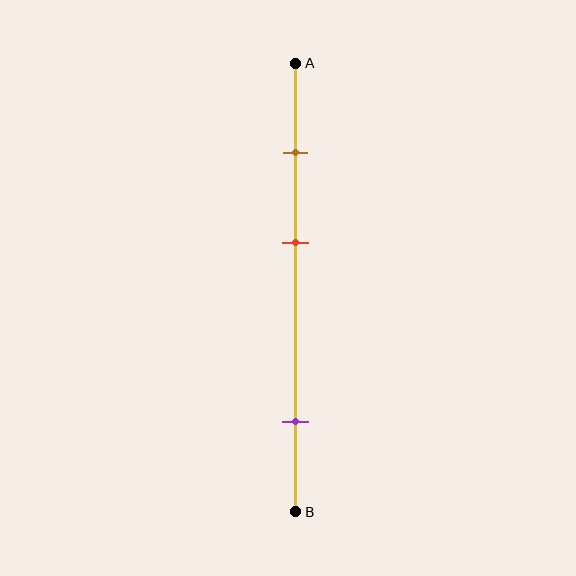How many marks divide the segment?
There are 3 marks dividing the segment.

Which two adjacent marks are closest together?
The brown and red marks are the closest adjacent pair.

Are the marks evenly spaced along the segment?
No, the marks are not evenly spaced.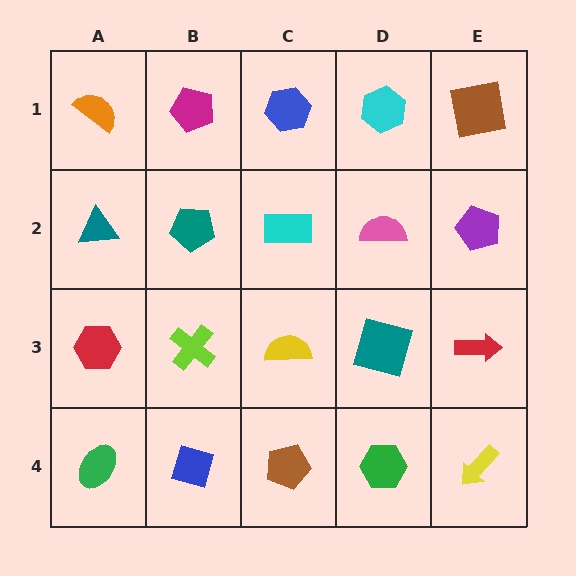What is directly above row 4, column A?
A red hexagon.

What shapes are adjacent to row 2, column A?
An orange semicircle (row 1, column A), a red hexagon (row 3, column A), a teal pentagon (row 2, column B).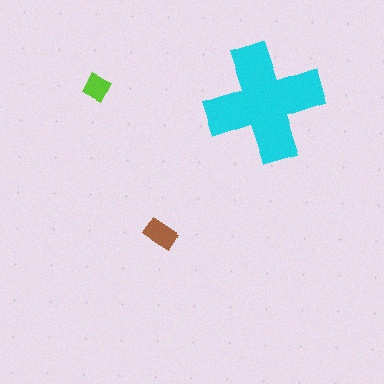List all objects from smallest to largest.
The lime diamond, the brown rectangle, the cyan cross.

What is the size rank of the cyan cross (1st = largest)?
1st.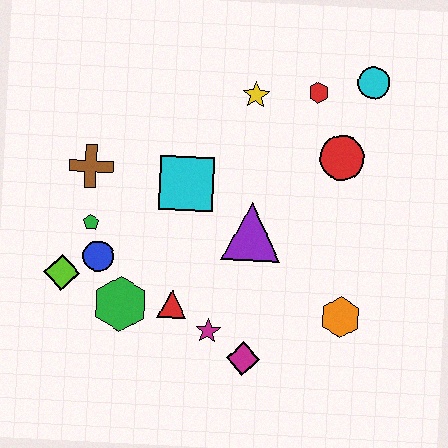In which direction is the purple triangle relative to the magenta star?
The purple triangle is above the magenta star.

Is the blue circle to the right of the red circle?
No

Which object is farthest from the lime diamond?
The cyan circle is farthest from the lime diamond.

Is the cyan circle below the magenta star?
No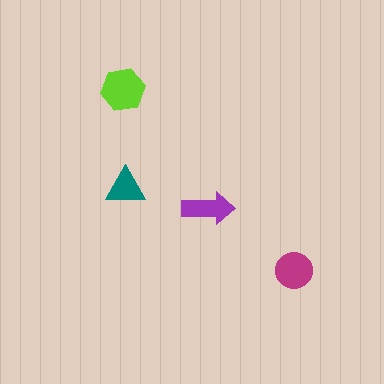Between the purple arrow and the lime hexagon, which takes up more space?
The lime hexagon.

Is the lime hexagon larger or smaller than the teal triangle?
Larger.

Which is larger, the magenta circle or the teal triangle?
The magenta circle.